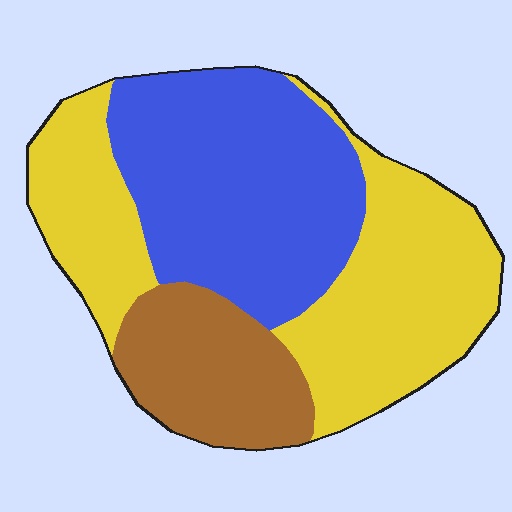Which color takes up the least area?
Brown, at roughly 20%.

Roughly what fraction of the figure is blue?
Blue takes up about three eighths (3/8) of the figure.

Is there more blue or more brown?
Blue.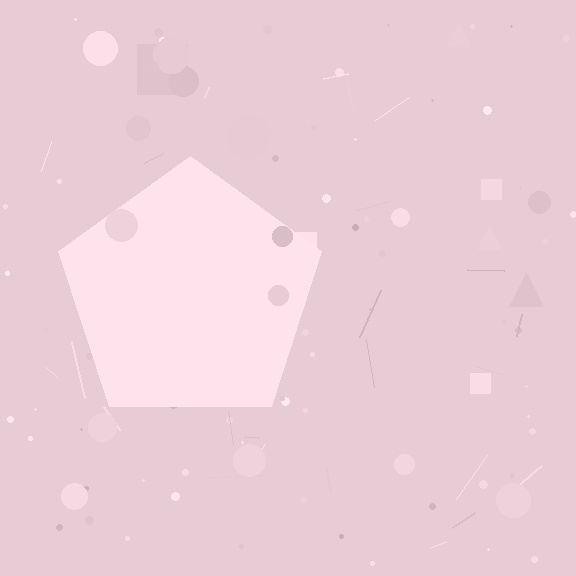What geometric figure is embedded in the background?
A pentagon is embedded in the background.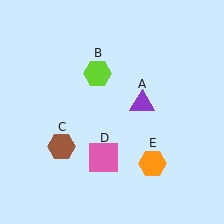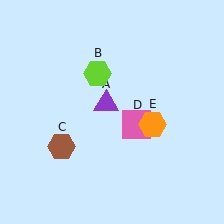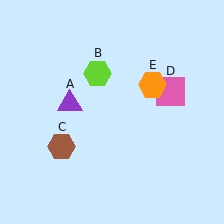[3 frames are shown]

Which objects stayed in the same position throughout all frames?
Lime hexagon (object B) and brown hexagon (object C) remained stationary.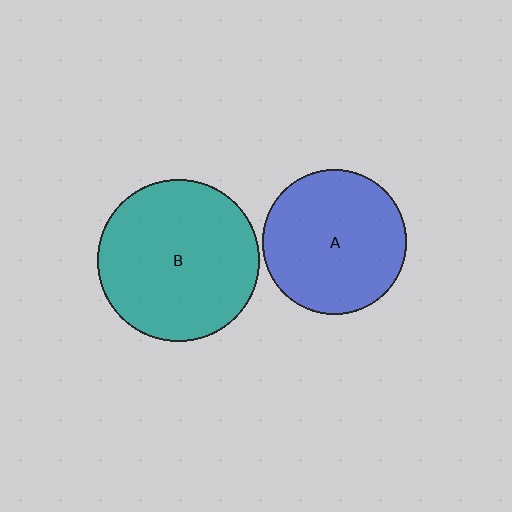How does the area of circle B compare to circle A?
Approximately 1.3 times.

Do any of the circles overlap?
No, none of the circles overlap.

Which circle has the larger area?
Circle B (teal).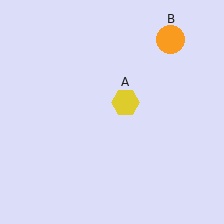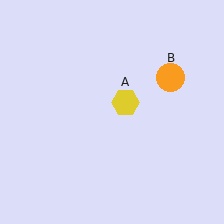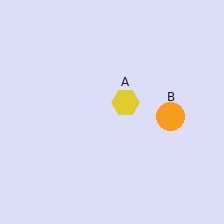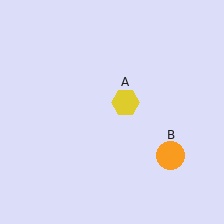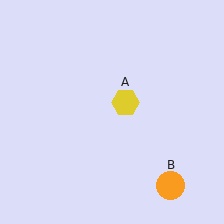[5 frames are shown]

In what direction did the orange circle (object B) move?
The orange circle (object B) moved down.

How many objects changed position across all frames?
1 object changed position: orange circle (object B).